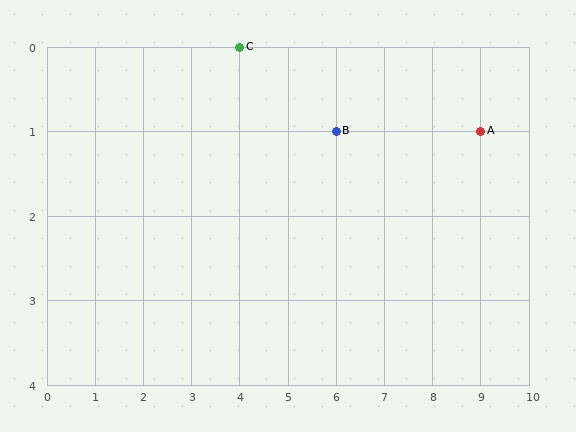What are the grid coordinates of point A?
Point A is at grid coordinates (9, 1).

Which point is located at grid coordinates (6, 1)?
Point B is at (6, 1).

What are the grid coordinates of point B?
Point B is at grid coordinates (6, 1).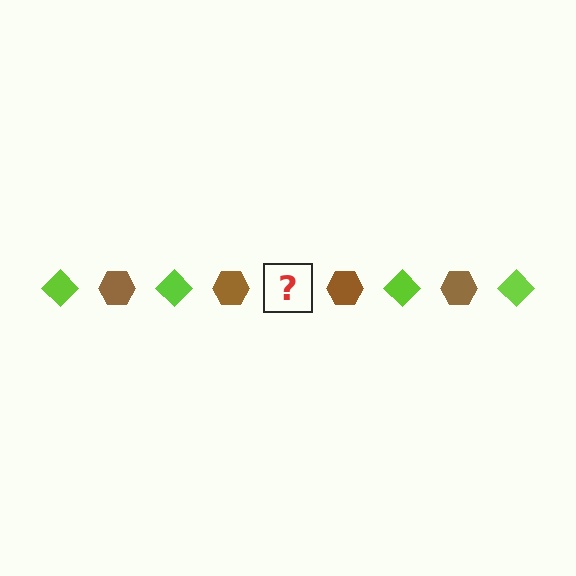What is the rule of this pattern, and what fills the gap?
The rule is that the pattern alternates between lime diamond and brown hexagon. The gap should be filled with a lime diamond.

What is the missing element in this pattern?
The missing element is a lime diamond.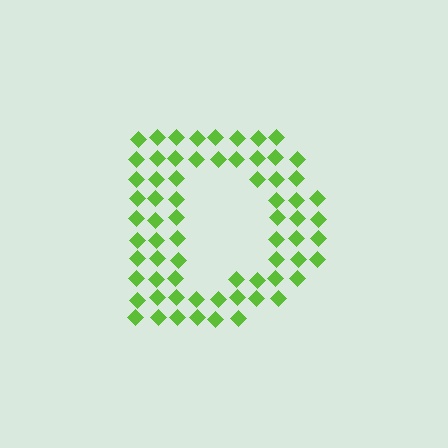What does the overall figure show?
The overall figure shows the letter D.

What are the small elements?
The small elements are diamonds.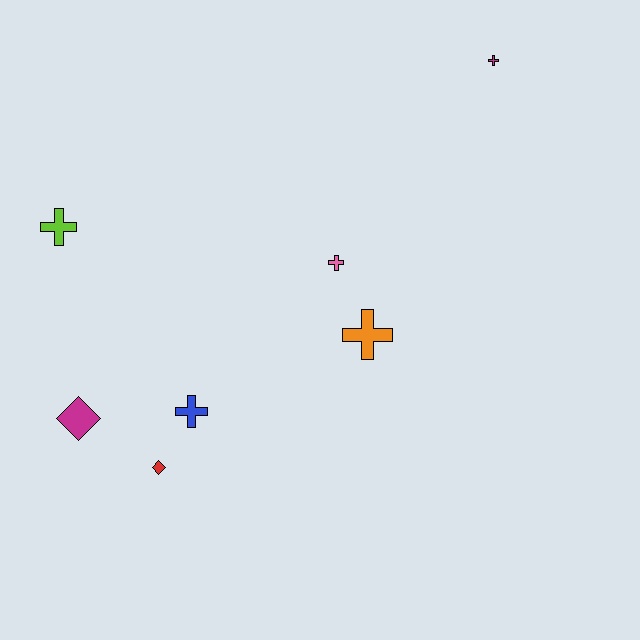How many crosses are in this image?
There are 5 crosses.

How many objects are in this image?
There are 7 objects.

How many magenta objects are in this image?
There are 2 magenta objects.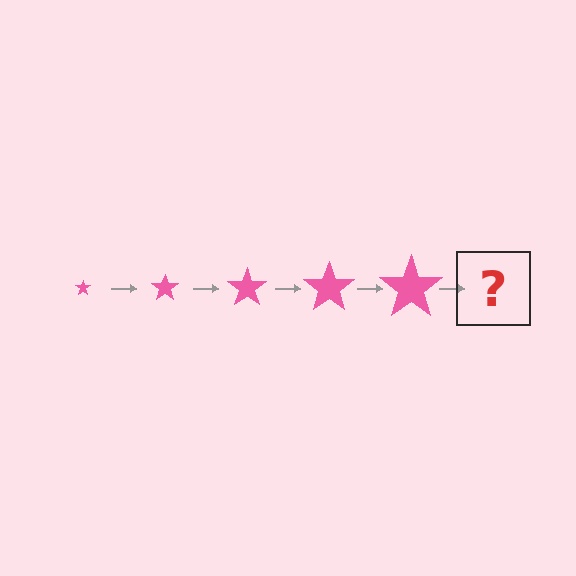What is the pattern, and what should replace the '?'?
The pattern is that the star gets progressively larger each step. The '?' should be a pink star, larger than the previous one.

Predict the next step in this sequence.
The next step is a pink star, larger than the previous one.